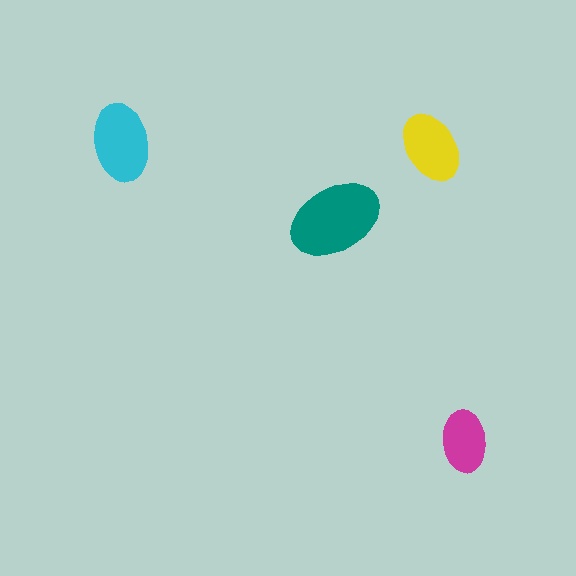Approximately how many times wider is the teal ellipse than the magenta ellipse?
About 1.5 times wider.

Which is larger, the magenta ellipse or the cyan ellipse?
The cyan one.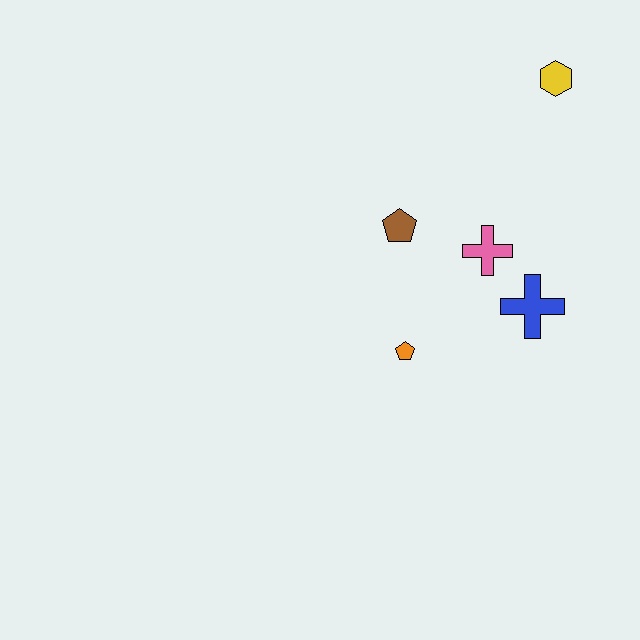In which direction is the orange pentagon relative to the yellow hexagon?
The orange pentagon is below the yellow hexagon.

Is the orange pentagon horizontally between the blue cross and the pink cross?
No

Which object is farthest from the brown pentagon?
The yellow hexagon is farthest from the brown pentagon.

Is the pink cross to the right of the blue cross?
No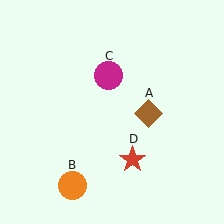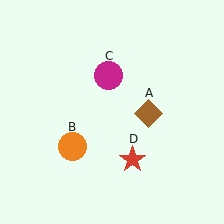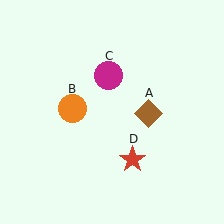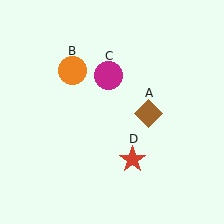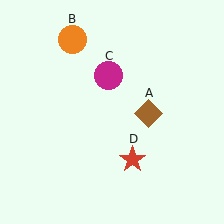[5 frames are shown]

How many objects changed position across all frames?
1 object changed position: orange circle (object B).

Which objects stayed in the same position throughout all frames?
Brown diamond (object A) and magenta circle (object C) and red star (object D) remained stationary.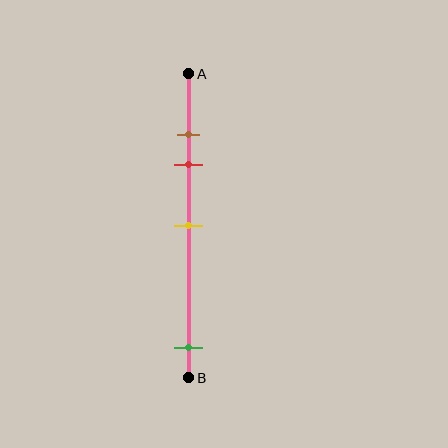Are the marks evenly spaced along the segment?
No, the marks are not evenly spaced.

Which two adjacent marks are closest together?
The brown and red marks are the closest adjacent pair.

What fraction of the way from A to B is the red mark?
The red mark is approximately 30% (0.3) of the way from A to B.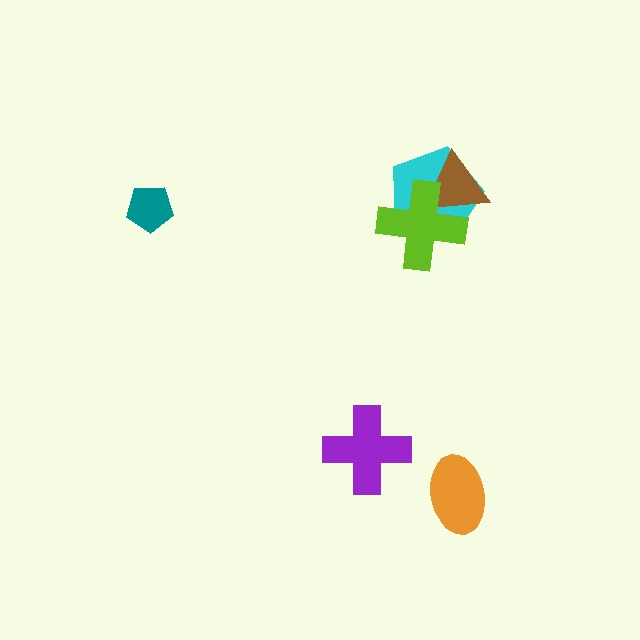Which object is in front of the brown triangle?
The lime cross is in front of the brown triangle.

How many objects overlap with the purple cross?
0 objects overlap with the purple cross.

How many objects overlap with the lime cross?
2 objects overlap with the lime cross.